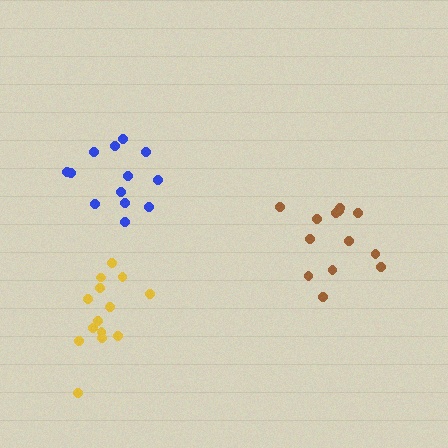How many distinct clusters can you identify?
There are 3 distinct clusters.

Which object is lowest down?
The yellow cluster is bottommost.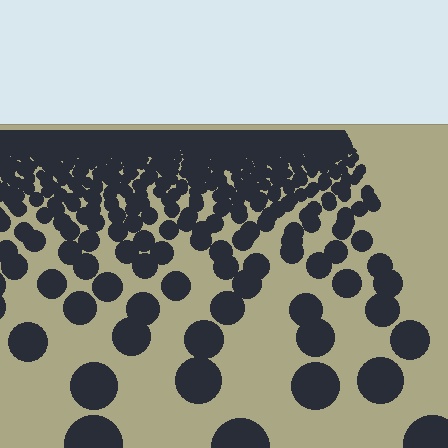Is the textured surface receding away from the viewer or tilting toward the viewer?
The surface is receding away from the viewer. Texture elements get smaller and denser toward the top.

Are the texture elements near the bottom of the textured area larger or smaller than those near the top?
Larger. Near the bottom, elements are closer to the viewer and appear at a bigger on-screen size.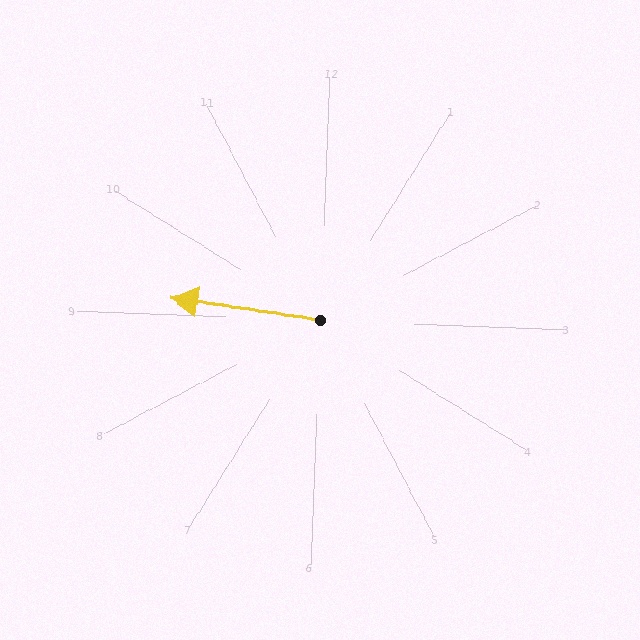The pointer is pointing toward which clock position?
Roughly 9 o'clock.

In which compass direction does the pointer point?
West.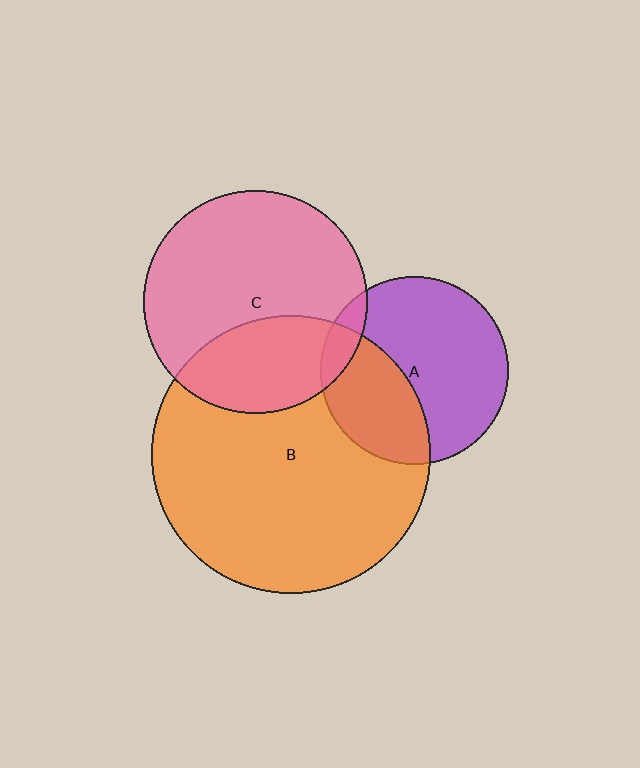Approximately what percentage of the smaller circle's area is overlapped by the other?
Approximately 10%.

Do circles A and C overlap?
Yes.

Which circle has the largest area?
Circle B (orange).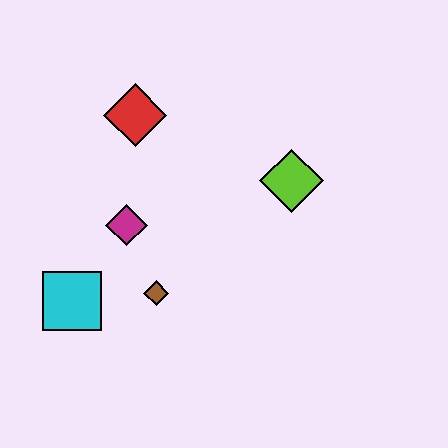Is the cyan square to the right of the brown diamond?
No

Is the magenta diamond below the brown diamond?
No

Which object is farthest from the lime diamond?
The cyan square is farthest from the lime diamond.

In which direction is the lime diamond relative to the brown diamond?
The lime diamond is to the right of the brown diamond.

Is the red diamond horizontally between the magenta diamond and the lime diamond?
Yes